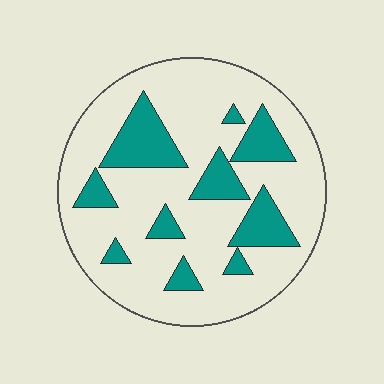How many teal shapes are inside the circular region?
10.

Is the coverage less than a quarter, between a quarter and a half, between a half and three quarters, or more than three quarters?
Less than a quarter.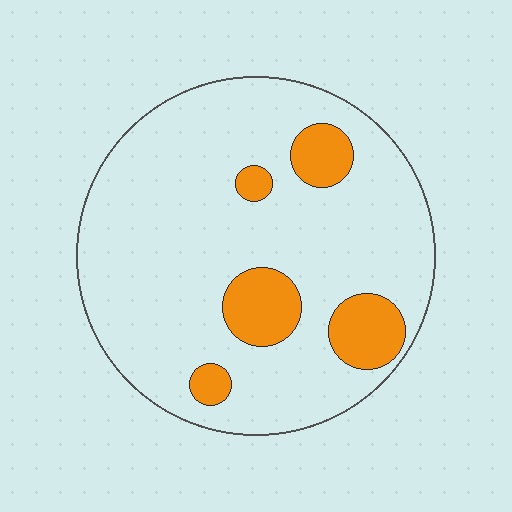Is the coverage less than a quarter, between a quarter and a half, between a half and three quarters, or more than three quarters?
Less than a quarter.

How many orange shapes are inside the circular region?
5.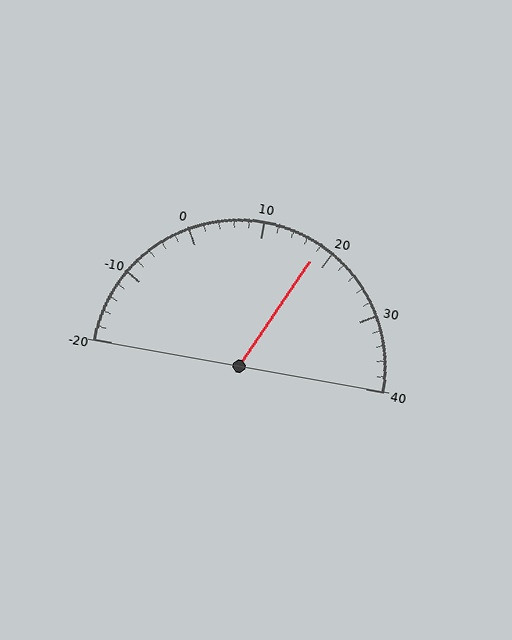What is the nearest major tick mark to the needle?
The nearest major tick mark is 20.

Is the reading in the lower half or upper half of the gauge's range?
The reading is in the upper half of the range (-20 to 40).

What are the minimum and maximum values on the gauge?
The gauge ranges from -20 to 40.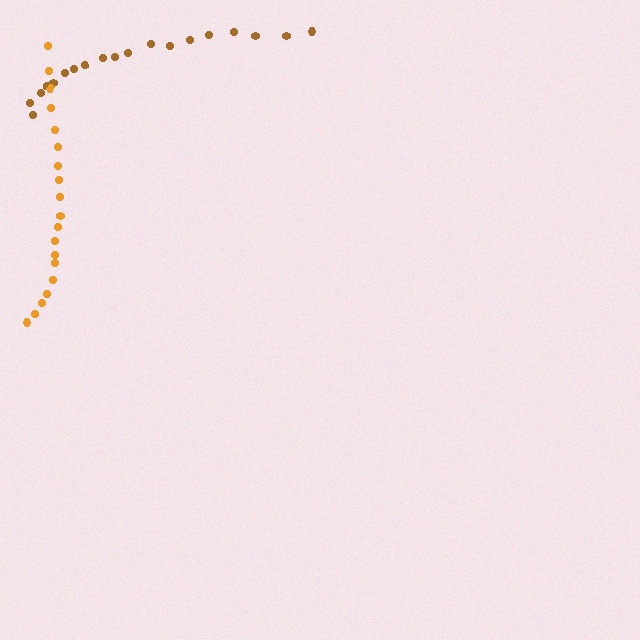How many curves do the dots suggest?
There are 2 distinct paths.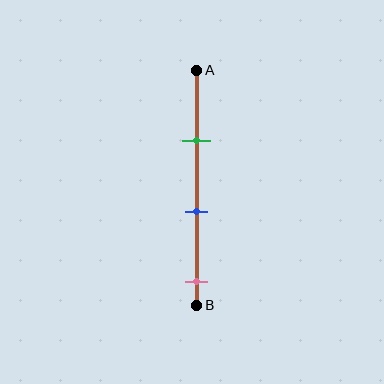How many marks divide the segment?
There are 3 marks dividing the segment.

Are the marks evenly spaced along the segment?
Yes, the marks are approximately evenly spaced.